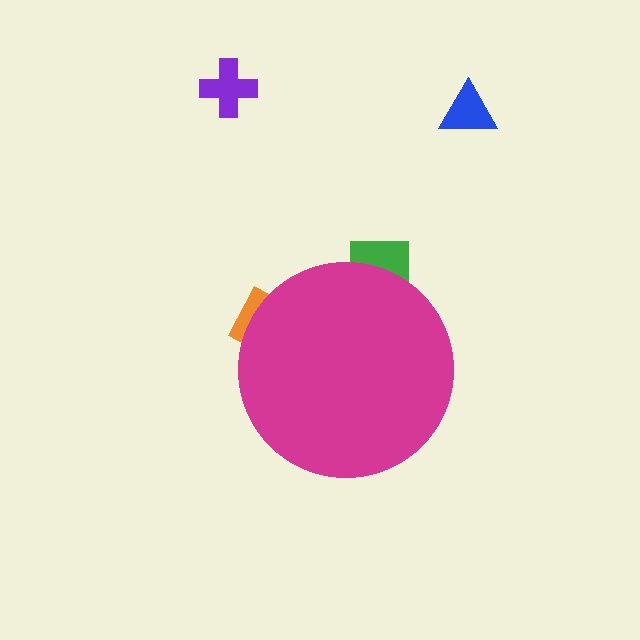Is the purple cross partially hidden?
No, the purple cross is fully visible.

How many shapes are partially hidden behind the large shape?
2 shapes are partially hidden.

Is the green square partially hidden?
Yes, the green square is partially hidden behind the magenta circle.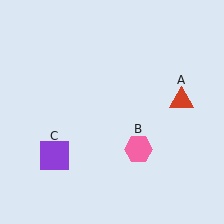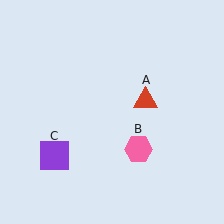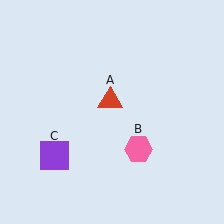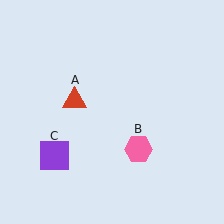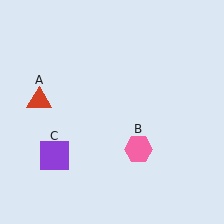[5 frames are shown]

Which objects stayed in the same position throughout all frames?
Pink hexagon (object B) and purple square (object C) remained stationary.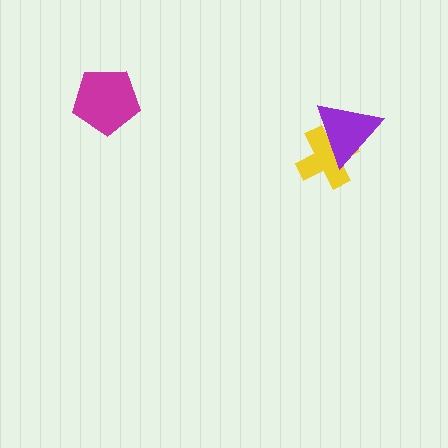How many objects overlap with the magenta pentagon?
0 objects overlap with the magenta pentagon.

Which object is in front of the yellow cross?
The purple triangle is in front of the yellow cross.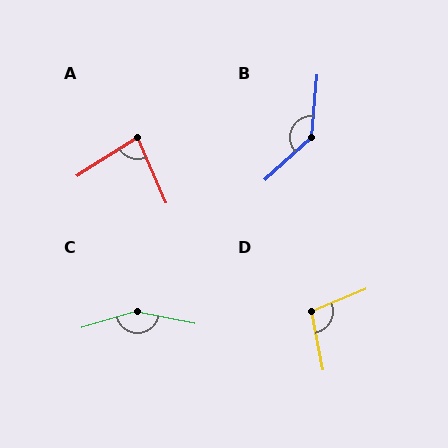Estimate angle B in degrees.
Approximately 137 degrees.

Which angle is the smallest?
A, at approximately 81 degrees.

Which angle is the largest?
C, at approximately 153 degrees.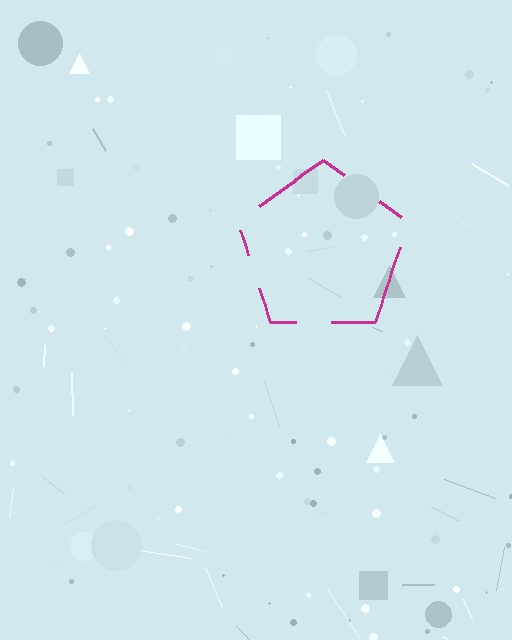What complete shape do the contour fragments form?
The contour fragments form a pentagon.